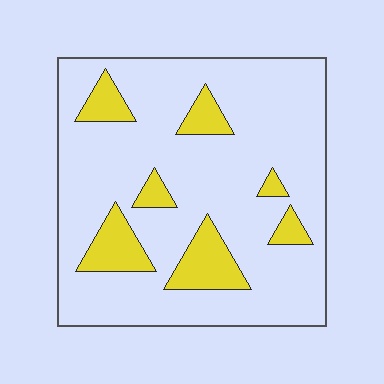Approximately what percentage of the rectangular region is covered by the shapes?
Approximately 15%.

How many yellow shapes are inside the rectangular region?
7.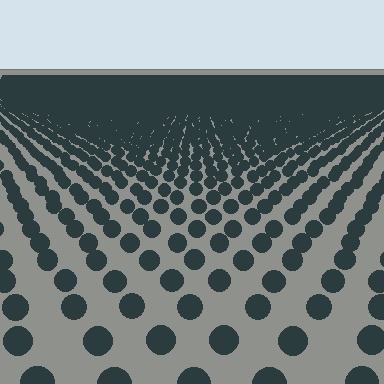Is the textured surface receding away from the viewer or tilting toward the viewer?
The surface is receding away from the viewer. Texture elements get smaller and denser toward the top.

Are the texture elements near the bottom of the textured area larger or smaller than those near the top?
Larger. Near the bottom, elements are closer to the viewer and appear at a bigger on-screen size.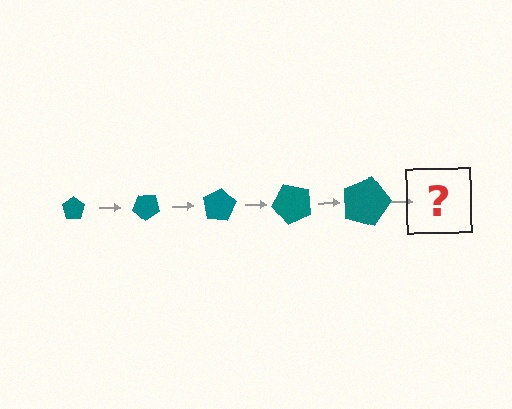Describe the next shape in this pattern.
It should be a pentagon, larger than the previous one and rotated 200 degrees from the start.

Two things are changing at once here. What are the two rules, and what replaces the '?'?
The two rules are that the pentagon grows larger each step and it rotates 40 degrees each step. The '?' should be a pentagon, larger than the previous one and rotated 200 degrees from the start.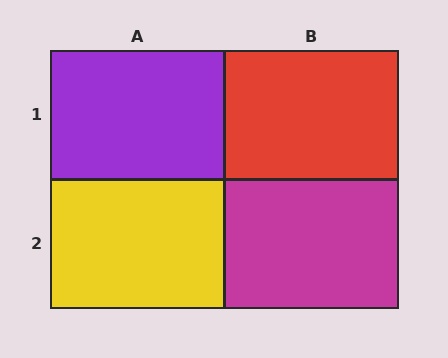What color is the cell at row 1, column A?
Purple.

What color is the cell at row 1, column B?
Red.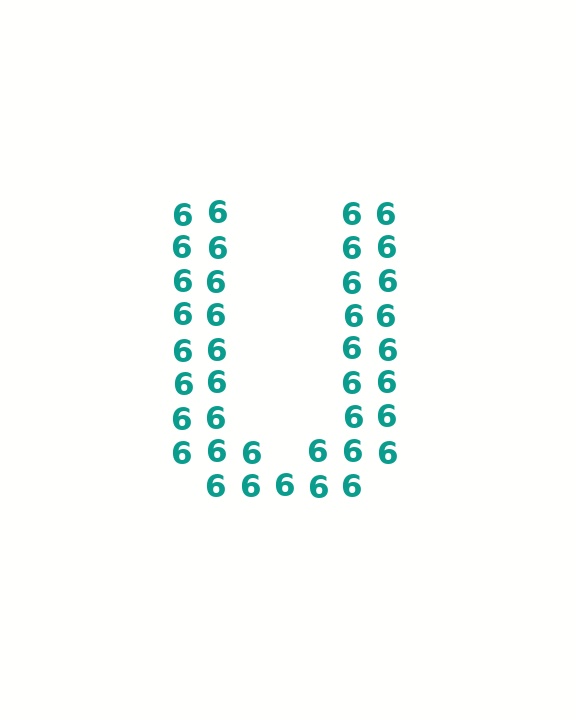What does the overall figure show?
The overall figure shows the letter U.